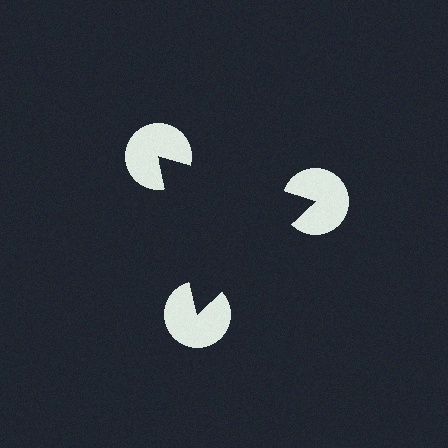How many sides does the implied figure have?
3 sides.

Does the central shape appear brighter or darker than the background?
It typically appears slightly darker than the background, even though no actual brightness change is drawn.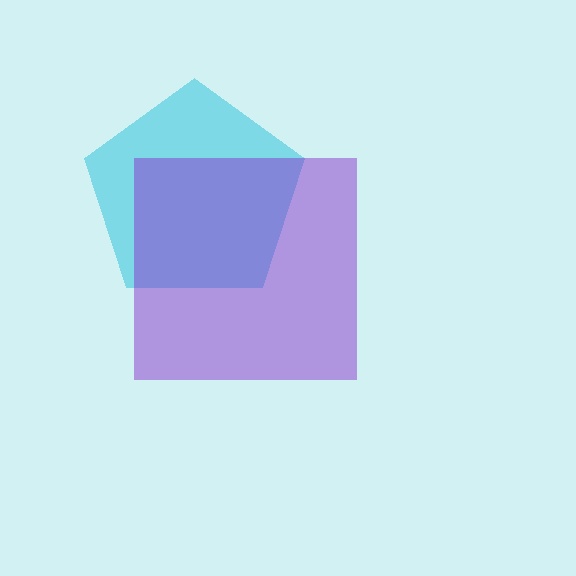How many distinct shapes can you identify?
There are 2 distinct shapes: a cyan pentagon, a purple square.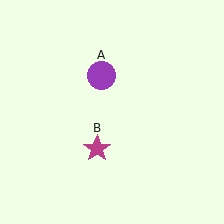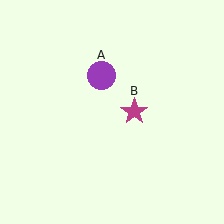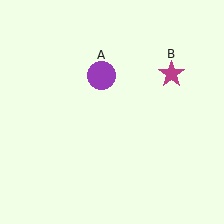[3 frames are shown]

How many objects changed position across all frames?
1 object changed position: magenta star (object B).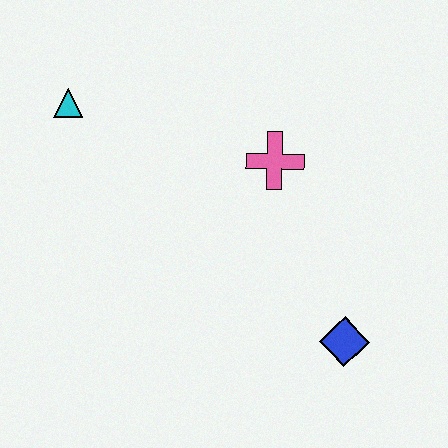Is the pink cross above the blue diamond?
Yes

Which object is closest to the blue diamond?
The pink cross is closest to the blue diamond.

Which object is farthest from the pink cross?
The cyan triangle is farthest from the pink cross.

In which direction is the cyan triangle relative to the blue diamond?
The cyan triangle is to the left of the blue diamond.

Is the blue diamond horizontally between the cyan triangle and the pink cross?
No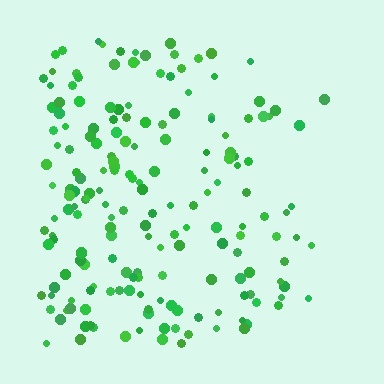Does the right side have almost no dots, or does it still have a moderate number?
Still a moderate number, just noticeably fewer than the left.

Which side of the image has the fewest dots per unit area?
The right.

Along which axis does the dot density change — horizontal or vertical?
Horizontal.